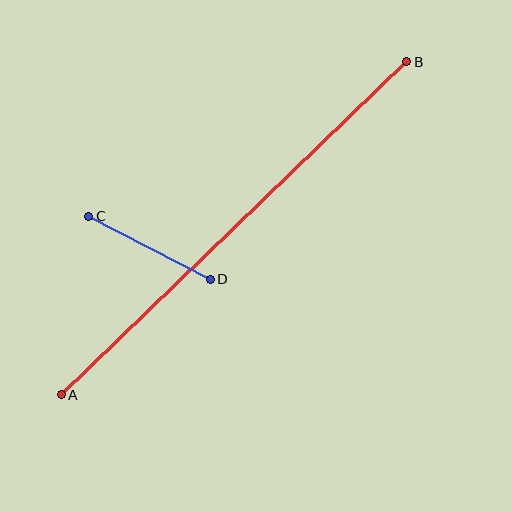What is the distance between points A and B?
The distance is approximately 480 pixels.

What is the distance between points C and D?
The distance is approximately 136 pixels.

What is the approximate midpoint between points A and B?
The midpoint is at approximately (234, 228) pixels.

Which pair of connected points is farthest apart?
Points A and B are farthest apart.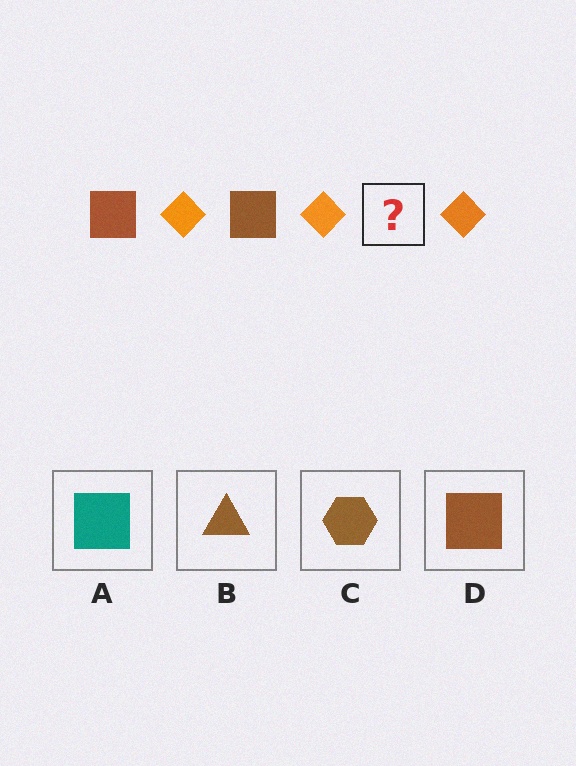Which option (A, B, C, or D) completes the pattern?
D.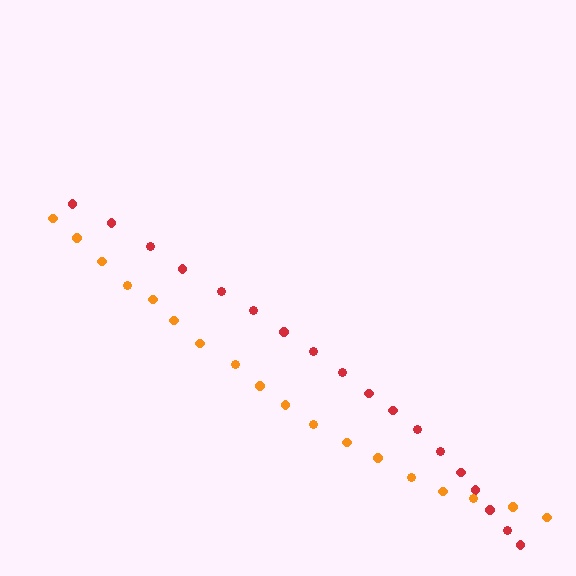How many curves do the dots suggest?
There are 2 distinct paths.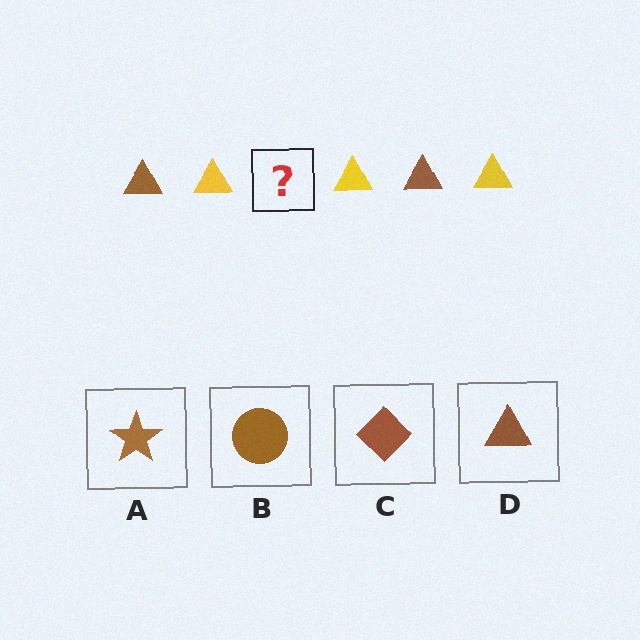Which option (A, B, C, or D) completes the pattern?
D.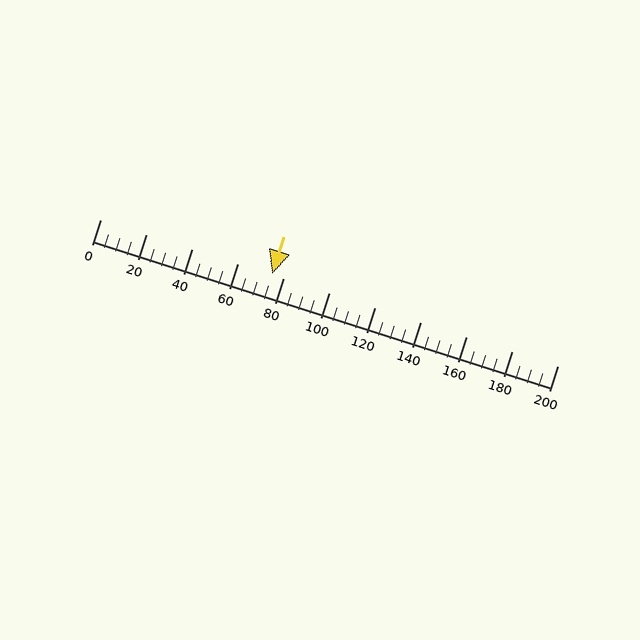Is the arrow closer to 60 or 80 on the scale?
The arrow is closer to 80.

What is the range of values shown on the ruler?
The ruler shows values from 0 to 200.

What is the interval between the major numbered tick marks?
The major tick marks are spaced 20 units apart.